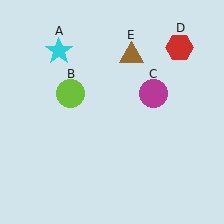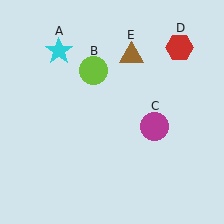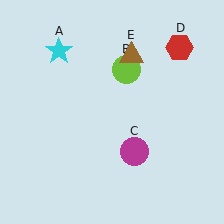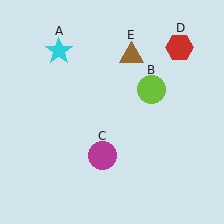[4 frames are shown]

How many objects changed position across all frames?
2 objects changed position: lime circle (object B), magenta circle (object C).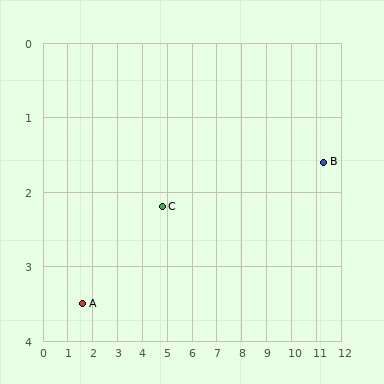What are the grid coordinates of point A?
Point A is at approximately (1.6, 3.5).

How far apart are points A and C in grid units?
Points A and C are about 3.5 grid units apart.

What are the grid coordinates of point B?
Point B is at approximately (11.3, 1.6).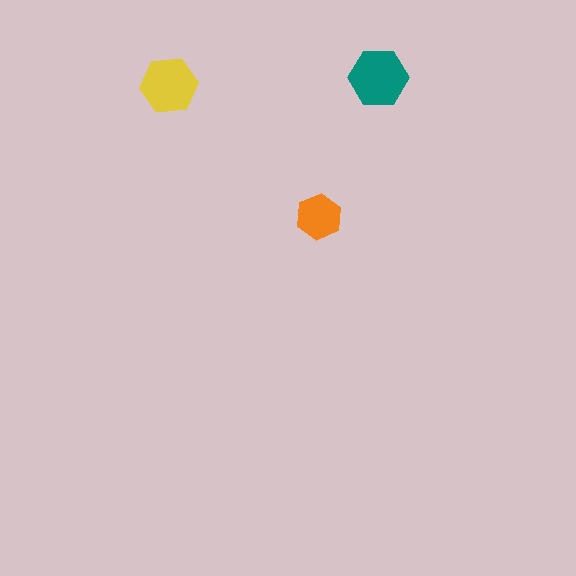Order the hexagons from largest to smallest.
the teal one, the yellow one, the orange one.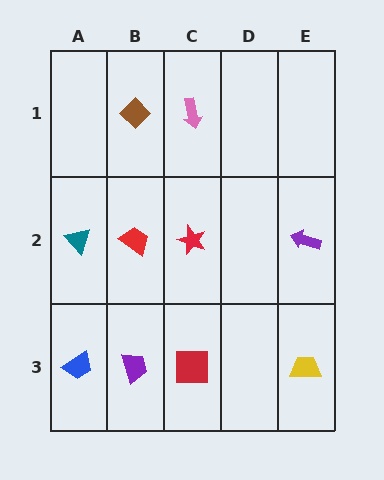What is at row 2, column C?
A red star.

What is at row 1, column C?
A pink arrow.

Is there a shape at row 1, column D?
No, that cell is empty.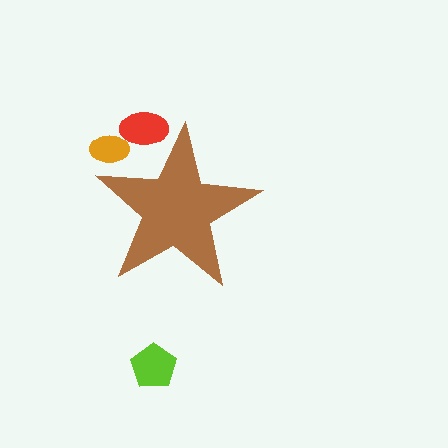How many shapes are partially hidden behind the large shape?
2 shapes are partially hidden.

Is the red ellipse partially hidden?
Yes, the red ellipse is partially hidden behind the brown star.